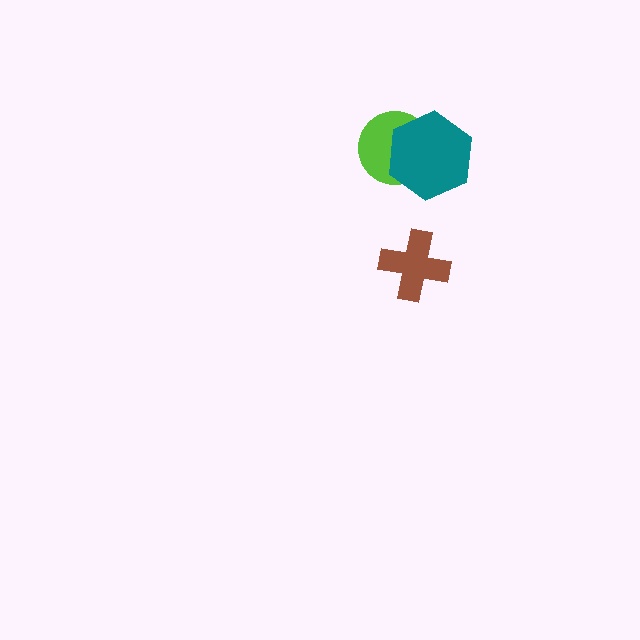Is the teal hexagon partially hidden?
No, no other shape covers it.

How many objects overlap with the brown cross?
0 objects overlap with the brown cross.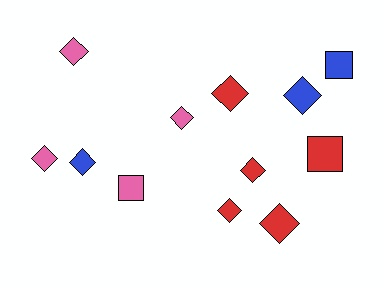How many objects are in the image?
There are 12 objects.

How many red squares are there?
There is 1 red square.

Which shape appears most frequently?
Diamond, with 9 objects.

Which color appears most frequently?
Red, with 5 objects.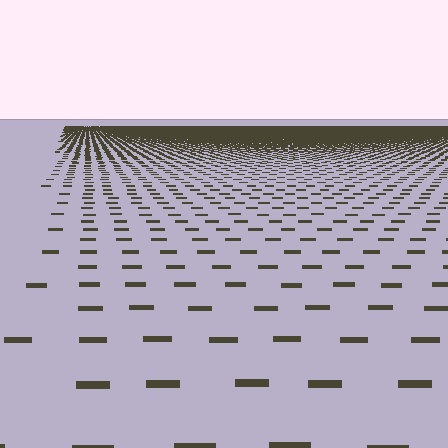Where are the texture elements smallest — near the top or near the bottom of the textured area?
Near the top.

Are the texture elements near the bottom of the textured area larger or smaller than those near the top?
Larger. Near the bottom, elements are closer to the viewer and appear at a bigger on-screen size.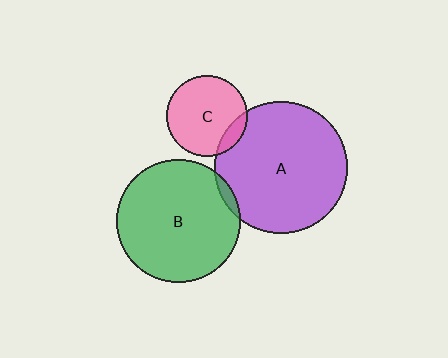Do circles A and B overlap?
Yes.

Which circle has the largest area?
Circle A (purple).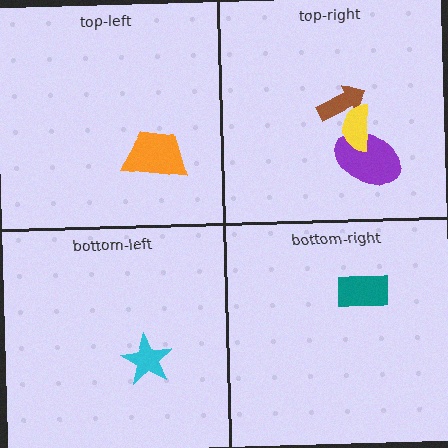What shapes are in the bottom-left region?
The cyan star.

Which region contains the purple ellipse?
The top-right region.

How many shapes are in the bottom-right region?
1.